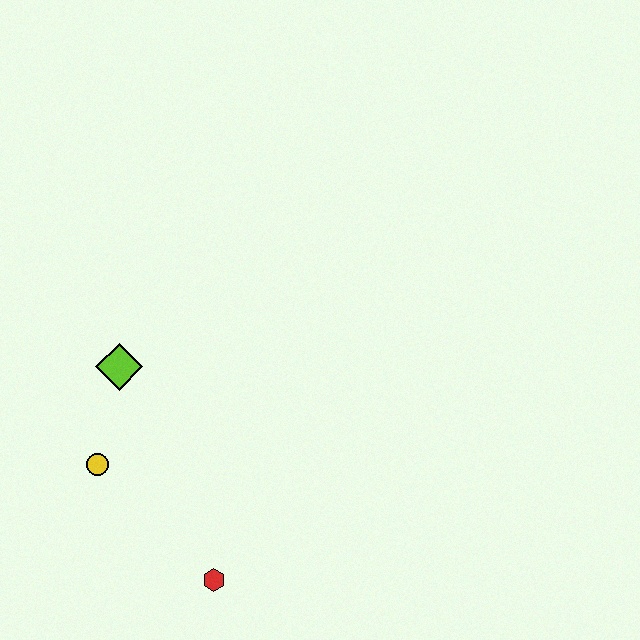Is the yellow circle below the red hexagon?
No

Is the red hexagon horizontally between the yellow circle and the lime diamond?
No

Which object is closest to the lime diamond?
The yellow circle is closest to the lime diamond.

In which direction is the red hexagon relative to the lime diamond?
The red hexagon is below the lime diamond.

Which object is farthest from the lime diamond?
The red hexagon is farthest from the lime diamond.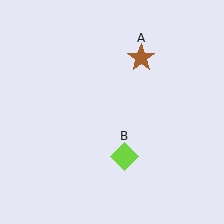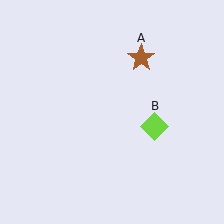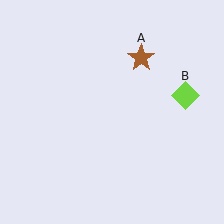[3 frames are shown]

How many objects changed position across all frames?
1 object changed position: lime diamond (object B).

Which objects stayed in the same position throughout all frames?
Brown star (object A) remained stationary.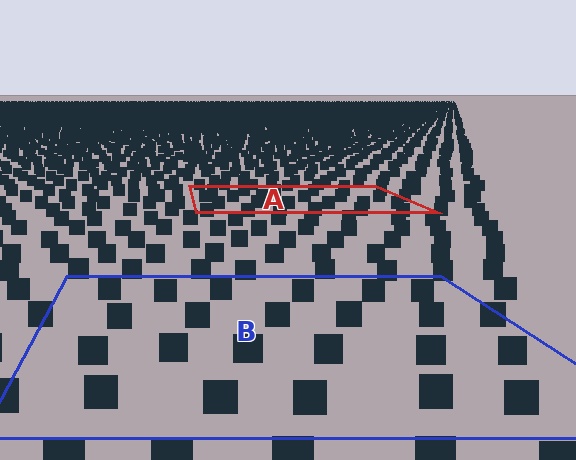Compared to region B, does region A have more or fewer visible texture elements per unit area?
Region A has more texture elements per unit area — they are packed more densely because it is farther away.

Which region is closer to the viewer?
Region B is closer. The texture elements there are larger and more spread out.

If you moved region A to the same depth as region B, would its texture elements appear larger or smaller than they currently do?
They would appear larger. At a closer depth, the same texture elements are projected at a bigger on-screen size.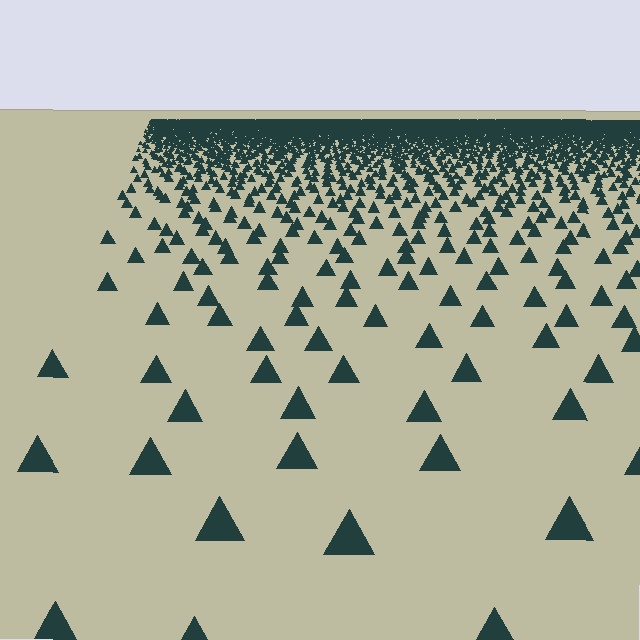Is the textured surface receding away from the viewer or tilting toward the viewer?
The surface is receding away from the viewer. Texture elements get smaller and denser toward the top.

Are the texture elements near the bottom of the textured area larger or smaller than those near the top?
Larger. Near the bottom, elements are closer to the viewer and appear at a bigger on-screen size.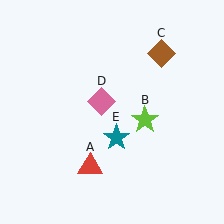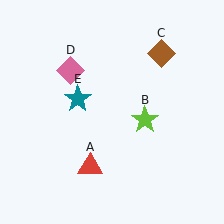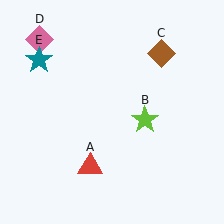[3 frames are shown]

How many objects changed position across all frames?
2 objects changed position: pink diamond (object D), teal star (object E).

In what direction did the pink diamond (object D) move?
The pink diamond (object D) moved up and to the left.